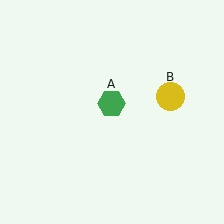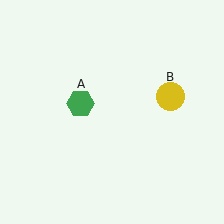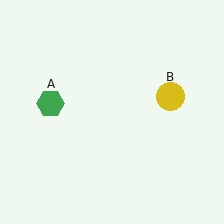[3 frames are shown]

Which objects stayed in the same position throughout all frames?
Yellow circle (object B) remained stationary.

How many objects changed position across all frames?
1 object changed position: green hexagon (object A).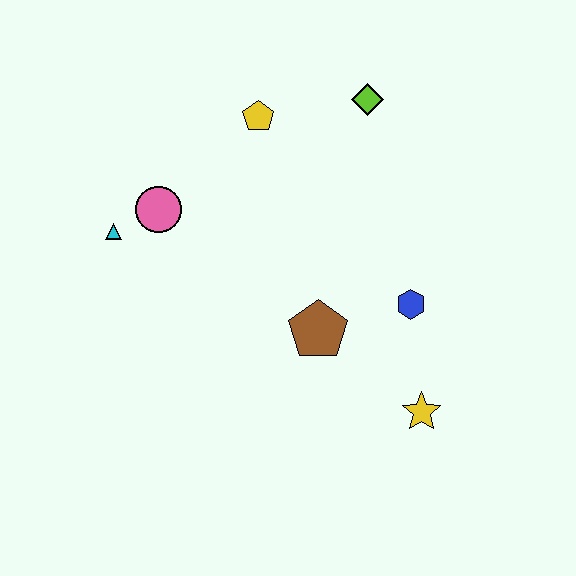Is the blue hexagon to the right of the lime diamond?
Yes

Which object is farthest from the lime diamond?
The yellow star is farthest from the lime diamond.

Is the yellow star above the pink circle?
No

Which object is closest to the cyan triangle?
The pink circle is closest to the cyan triangle.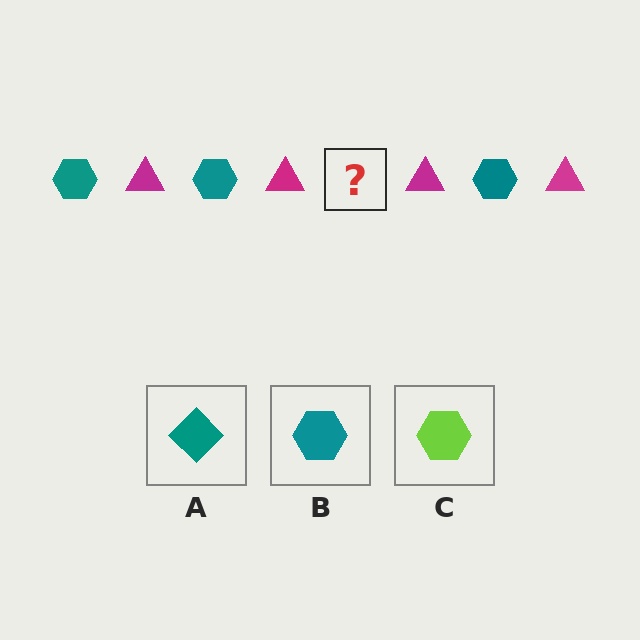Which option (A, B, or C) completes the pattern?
B.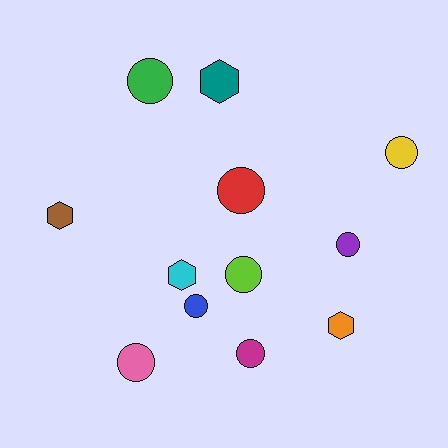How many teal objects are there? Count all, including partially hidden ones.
There is 1 teal object.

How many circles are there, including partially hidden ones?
There are 8 circles.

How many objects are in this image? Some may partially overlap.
There are 12 objects.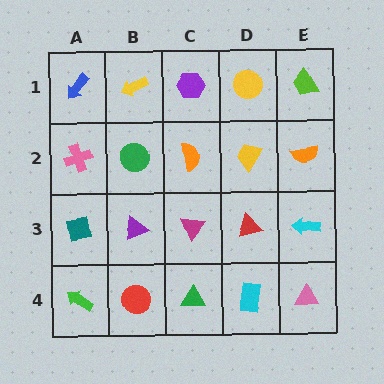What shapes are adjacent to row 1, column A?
A pink cross (row 2, column A), a yellow arrow (row 1, column B).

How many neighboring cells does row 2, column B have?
4.